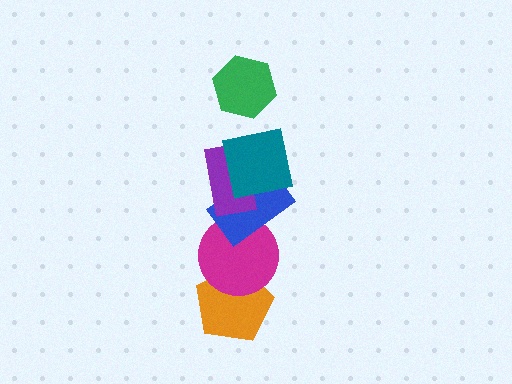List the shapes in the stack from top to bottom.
From top to bottom: the green hexagon, the teal square, the purple rectangle, the blue rectangle, the magenta circle, the orange pentagon.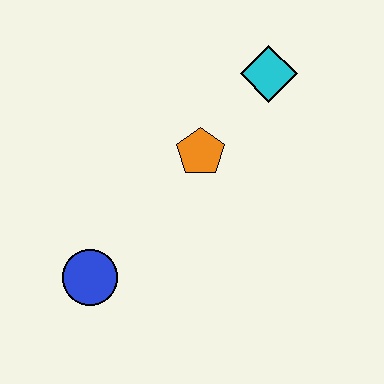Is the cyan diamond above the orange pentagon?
Yes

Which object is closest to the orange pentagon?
The cyan diamond is closest to the orange pentagon.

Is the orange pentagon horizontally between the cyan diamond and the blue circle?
Yes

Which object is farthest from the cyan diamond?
The blue circle is farthest from the cyan diamond.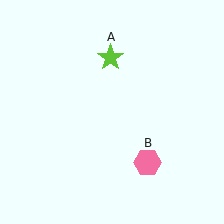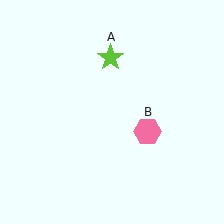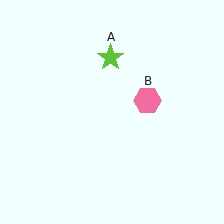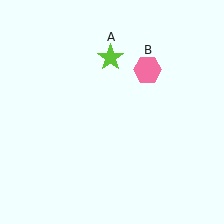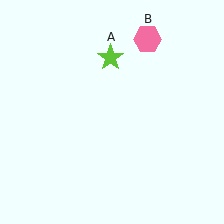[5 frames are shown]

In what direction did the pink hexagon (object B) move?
The pink hexagon (object B) moved up.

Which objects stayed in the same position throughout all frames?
Lime star (object A) remained stationary.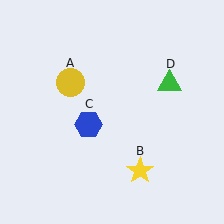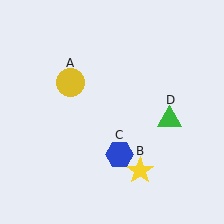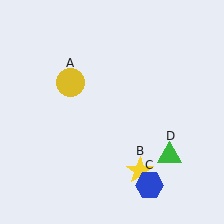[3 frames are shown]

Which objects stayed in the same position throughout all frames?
Yellow circle (object A) and yellow star (object B) remained stationary.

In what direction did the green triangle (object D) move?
The green triangle (object D) moved down.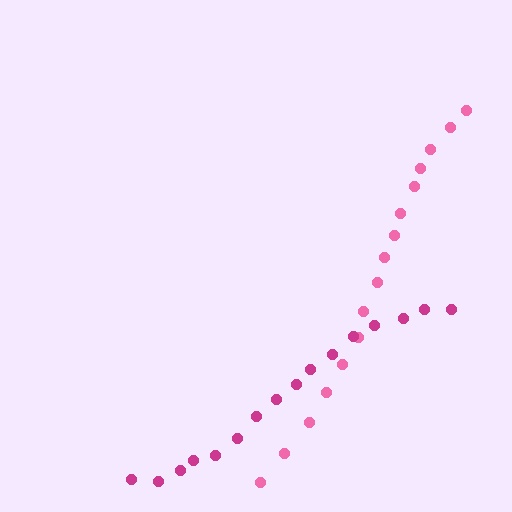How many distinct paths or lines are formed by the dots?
There are 2 distinct paths.